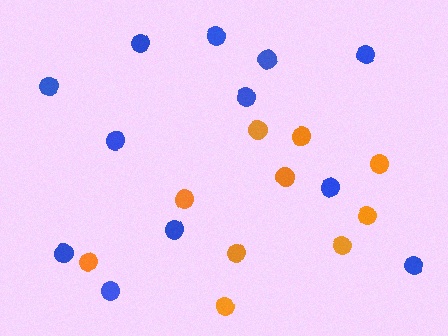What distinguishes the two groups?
There are 2 groups: one group of blue circles (12) and one group of orange circles (10).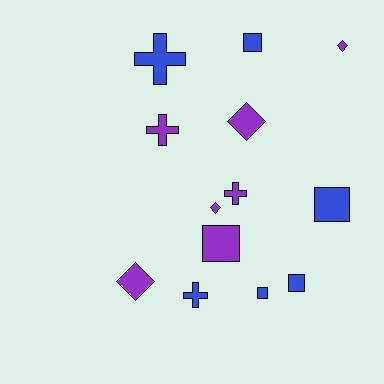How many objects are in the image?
There are 13 objects.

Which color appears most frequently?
Purple, with 7 objects.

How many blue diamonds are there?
There are no blue diamonds.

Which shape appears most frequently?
Square, with 5 objects.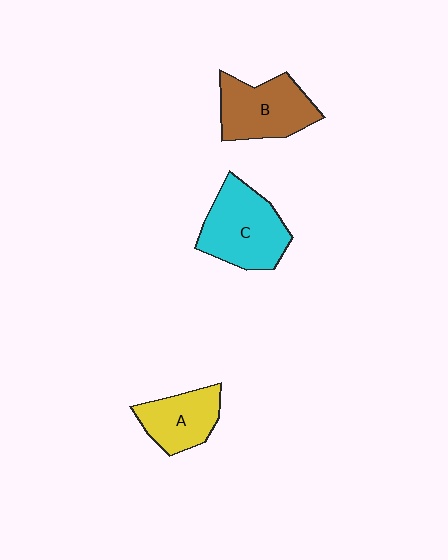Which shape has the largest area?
Shape C (cyan).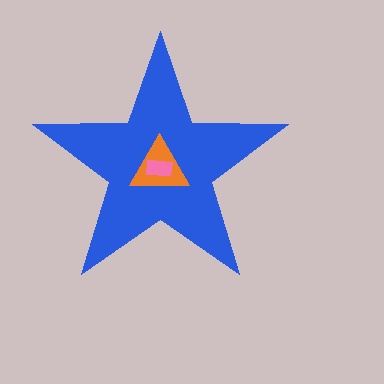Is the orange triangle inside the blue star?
Yes.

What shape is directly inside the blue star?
The orange triangle.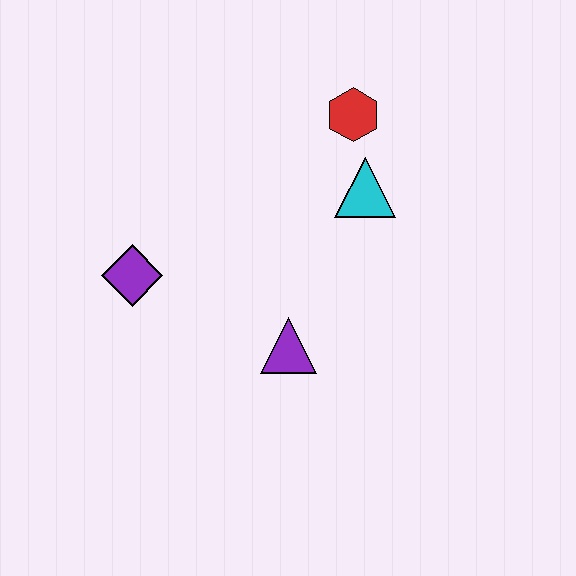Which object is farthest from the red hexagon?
The purple diamond is farthest from the red hexagon.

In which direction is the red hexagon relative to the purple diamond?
The red hexagon is to the right of the purple diamond.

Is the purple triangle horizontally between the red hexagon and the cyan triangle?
No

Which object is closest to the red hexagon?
The cyan triangle is closest to the red hexagon.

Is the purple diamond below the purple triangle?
No